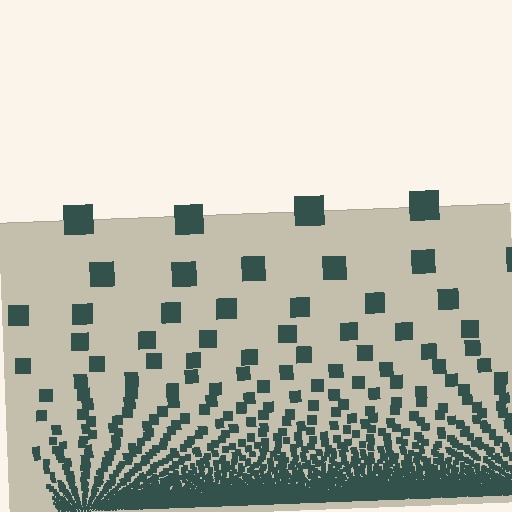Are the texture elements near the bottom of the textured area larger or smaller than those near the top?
Smaller. The gradient is inverted — elements near the bottom are smaller and denser.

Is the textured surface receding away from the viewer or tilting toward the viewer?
The surface appears to tilt toward the viewer. Texture elements get larger and sparser toward the top.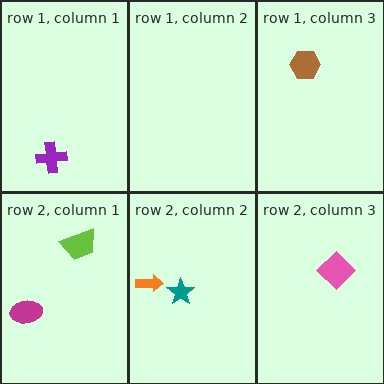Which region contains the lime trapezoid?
The row 2, column 1 region.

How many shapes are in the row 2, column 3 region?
1.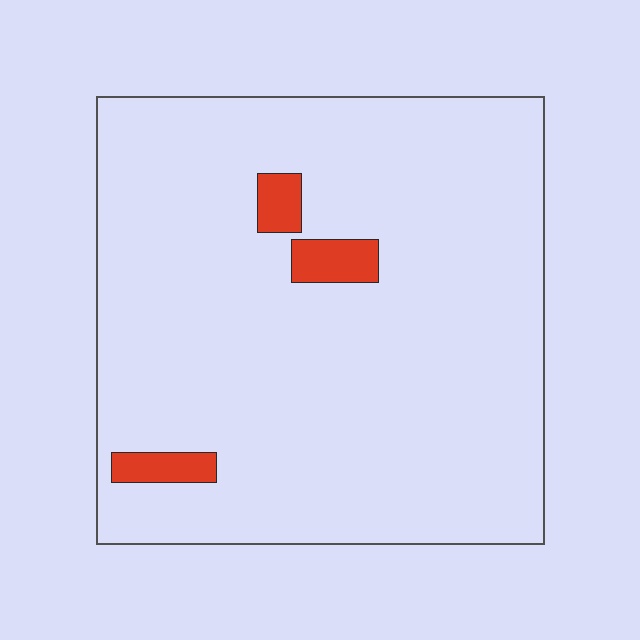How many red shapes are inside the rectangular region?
3.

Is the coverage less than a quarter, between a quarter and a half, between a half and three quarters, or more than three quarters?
Less than a quarter.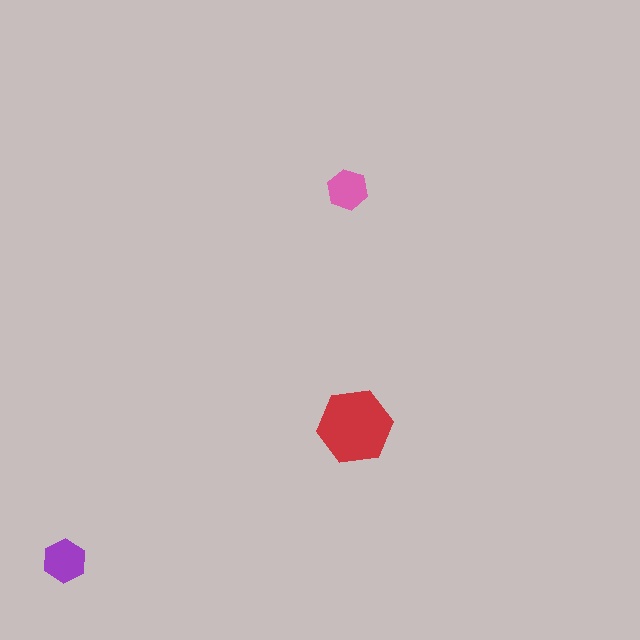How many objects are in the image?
There are 3 objects in the image.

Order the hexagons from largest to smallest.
the red one, the purple one, the pink one.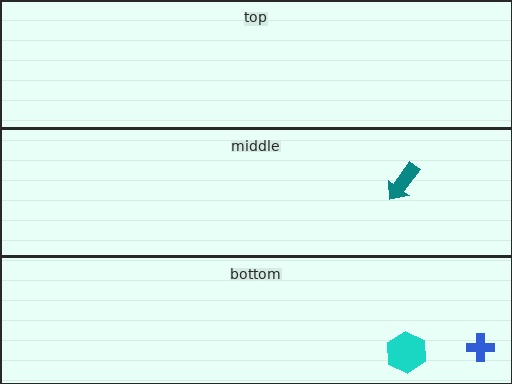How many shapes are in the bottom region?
2.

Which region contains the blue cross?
The bottom region.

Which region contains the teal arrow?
The middle region.